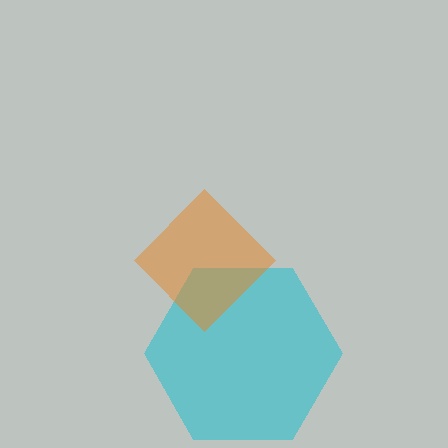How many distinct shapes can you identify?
There are 2 distinct shapes: a cyan hexagon, an orange diamond.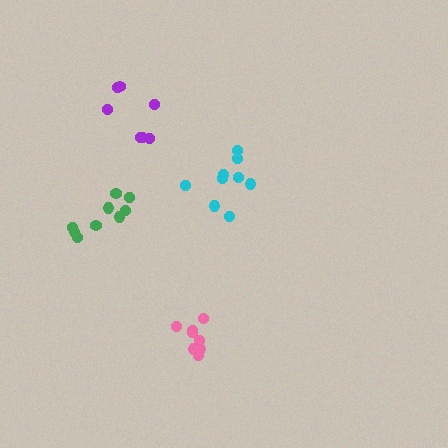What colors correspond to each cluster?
The clusters are colored: pink, green, purple, cyan.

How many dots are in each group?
Group 1: 8 dots, Group 2: 9 dots, Group 3: 7 dots, Group 4: 9 dots (33 total).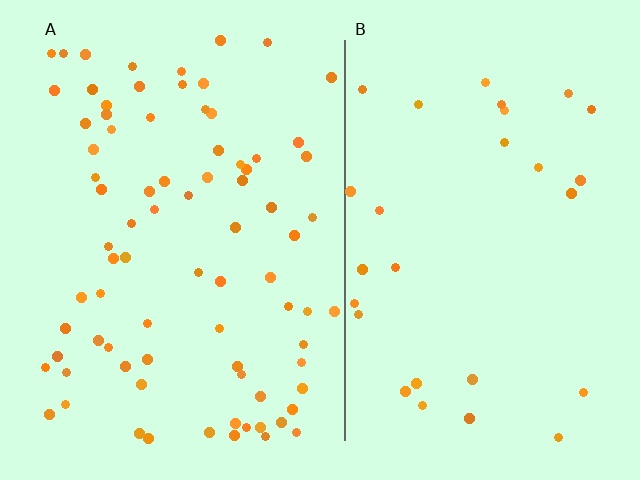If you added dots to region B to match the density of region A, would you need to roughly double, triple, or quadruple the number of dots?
Approximately triple.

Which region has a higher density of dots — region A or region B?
A (the left).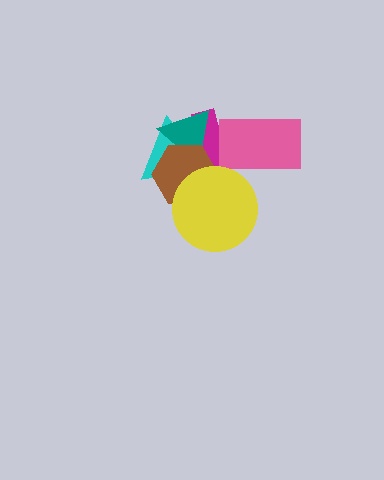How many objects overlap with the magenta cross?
5 objects overlap with the magenta cross.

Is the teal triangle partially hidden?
Yes, it is partially covered by another shape.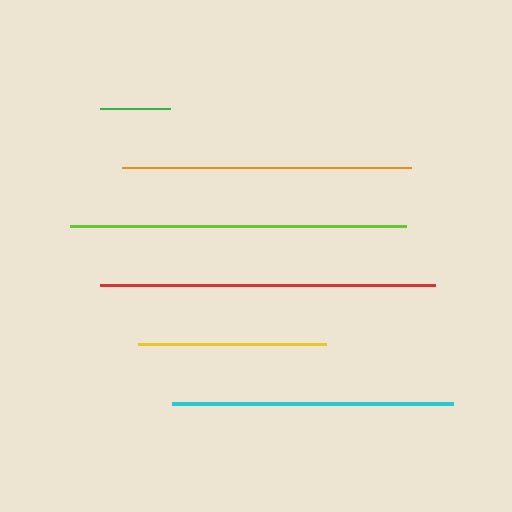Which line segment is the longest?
The lime line is the longest at approximately 336 pixels.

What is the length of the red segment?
The red segment is approximately 335 pixels long.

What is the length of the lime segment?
The lime segment is approximately 336 pixels long.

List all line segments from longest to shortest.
From longest to shortest: lime, red, orange, cyan, yellow, green.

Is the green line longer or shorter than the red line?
The red line is longer than the green line.